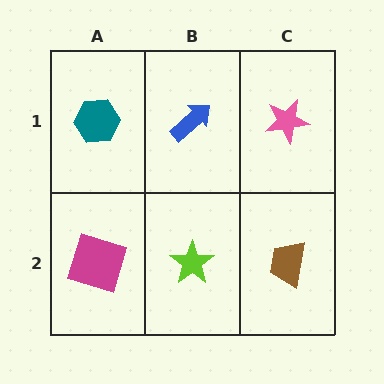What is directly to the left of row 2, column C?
A lime star.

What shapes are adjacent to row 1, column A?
A magenta square (row 2, column A), a blue arrow (row 1, column B).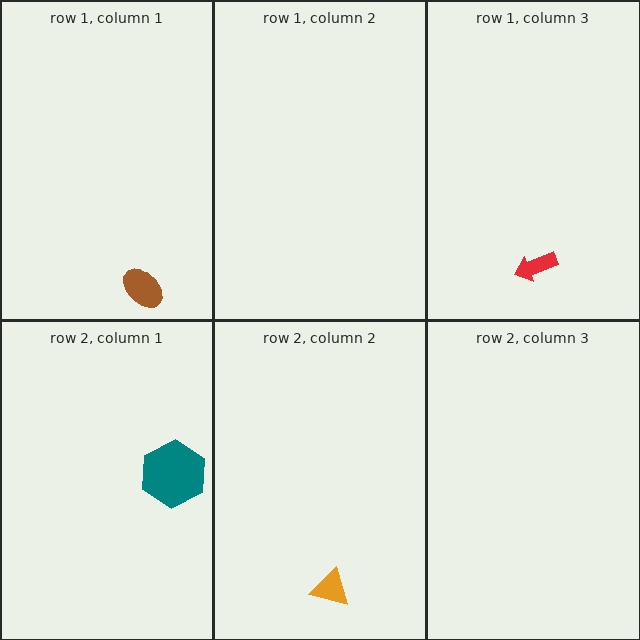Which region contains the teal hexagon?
The row 2, column 1 region.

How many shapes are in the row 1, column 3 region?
1.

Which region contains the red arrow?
The row 1, column 3 region.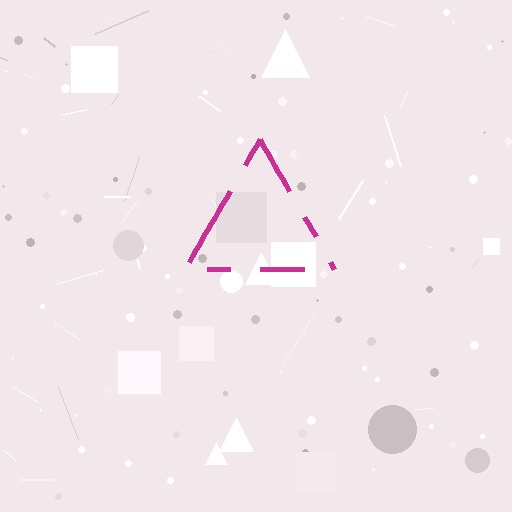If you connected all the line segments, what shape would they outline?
They would outline a triangle.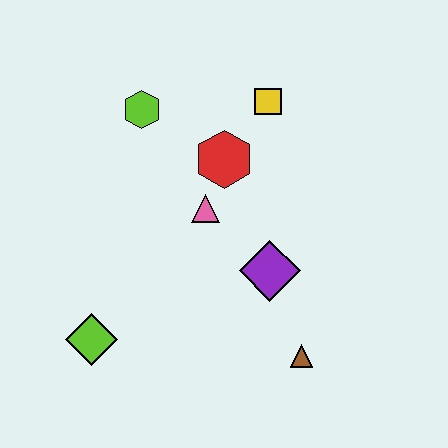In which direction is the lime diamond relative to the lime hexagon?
The lime diamond is below the lime hexagon.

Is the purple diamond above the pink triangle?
No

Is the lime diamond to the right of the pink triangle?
No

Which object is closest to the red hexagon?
The pink triangle is closest to the red hexagon.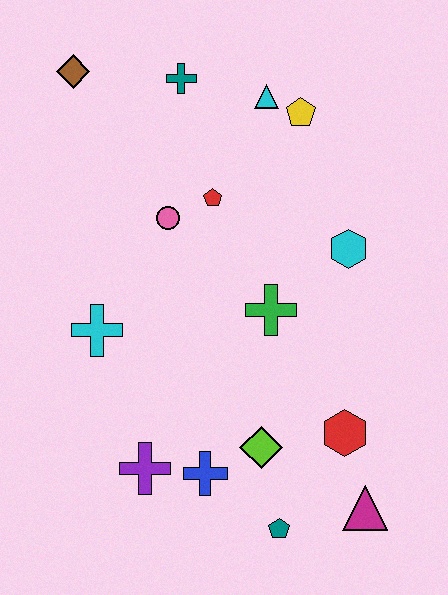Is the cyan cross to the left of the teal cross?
Yes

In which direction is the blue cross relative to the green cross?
The blue cross is below the green cross.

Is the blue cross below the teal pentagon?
No